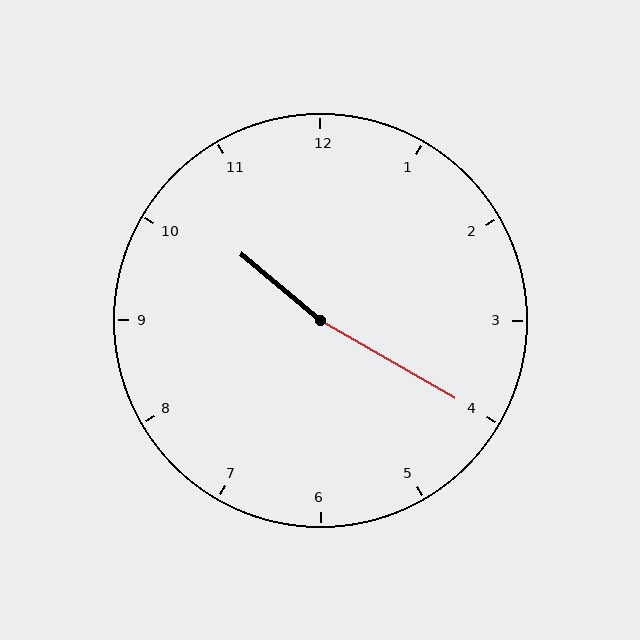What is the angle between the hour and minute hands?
Approximately 170 degrees.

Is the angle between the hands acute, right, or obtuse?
It is obtuse.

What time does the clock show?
10:20.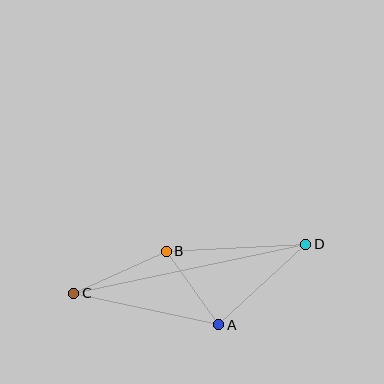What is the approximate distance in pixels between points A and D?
The distance between A and D is approximately 119 pixels.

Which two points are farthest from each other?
Points C and D are farthest from each other.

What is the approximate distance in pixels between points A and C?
The distance between A and C is approximately 148 pixels.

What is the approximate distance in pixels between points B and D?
The distance between B and D is approximately 140 pixels.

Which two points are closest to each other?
Points A and B are closest to each other.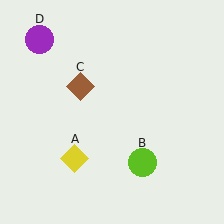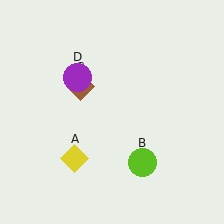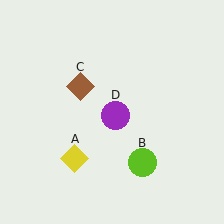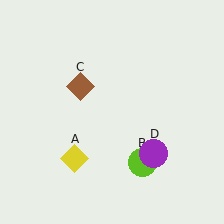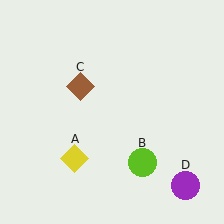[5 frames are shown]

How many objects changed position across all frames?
1 object changed position: purple circle (object D).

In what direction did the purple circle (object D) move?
The purple circle (object D) moved down and to the right.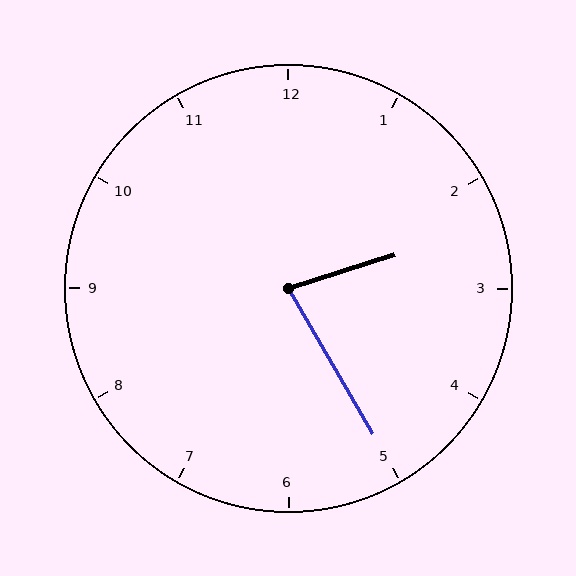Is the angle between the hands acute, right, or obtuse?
It is acute.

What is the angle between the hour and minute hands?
Approximately 78 degrees.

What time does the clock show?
2:25.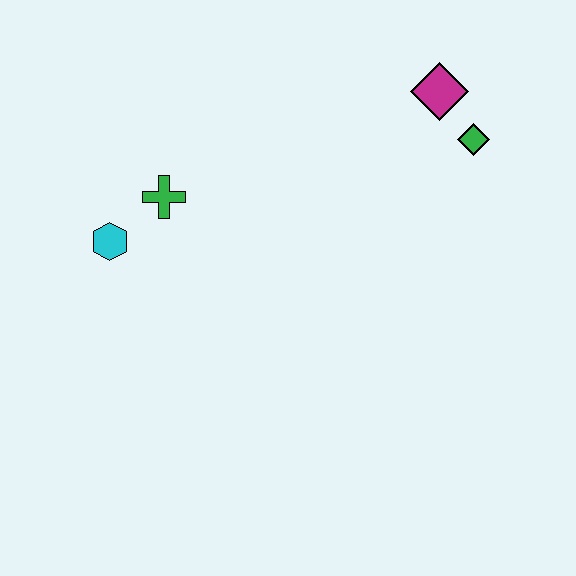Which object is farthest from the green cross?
The green diamond is farthest from the green cross.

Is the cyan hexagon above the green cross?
No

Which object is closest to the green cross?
The cyan hexagon is closest to the green cross.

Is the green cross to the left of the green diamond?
Yes